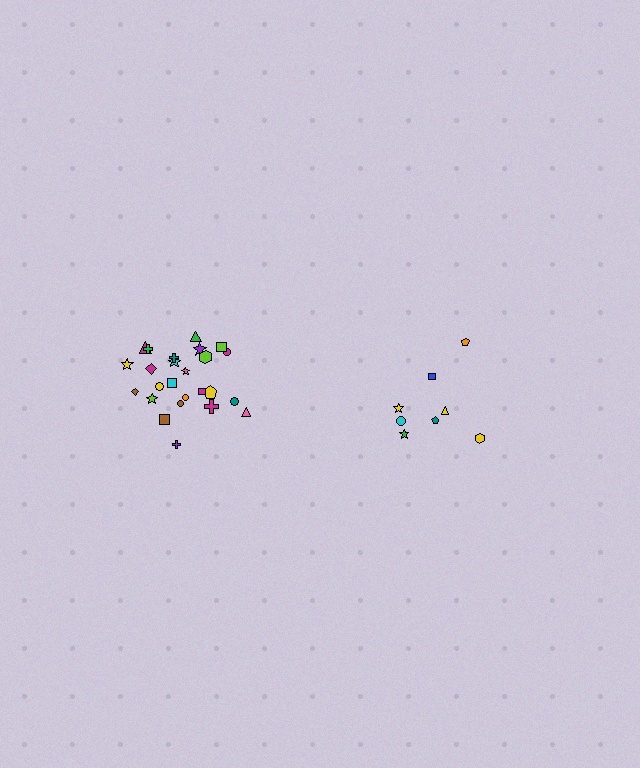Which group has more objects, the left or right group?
The left group.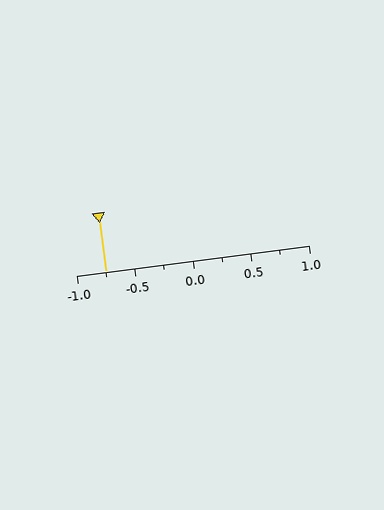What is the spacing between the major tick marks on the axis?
The major ticks are spaced 0.5 apart.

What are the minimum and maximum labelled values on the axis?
The axis runs from -1.0 to 1.0.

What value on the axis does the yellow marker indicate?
The marker indicates approximately -0.75.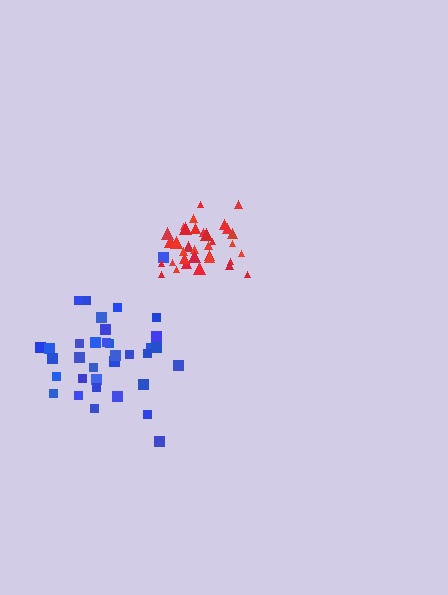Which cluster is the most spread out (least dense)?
Blue.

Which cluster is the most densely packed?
Red.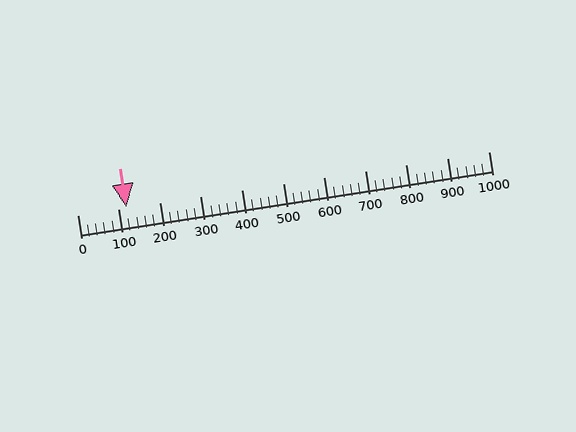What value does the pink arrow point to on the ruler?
The pink arrow points to approximately 120.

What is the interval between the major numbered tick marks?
The major tick marks are spaced 100 units apart.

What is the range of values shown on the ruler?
The ruler shows values from 0 to 1000.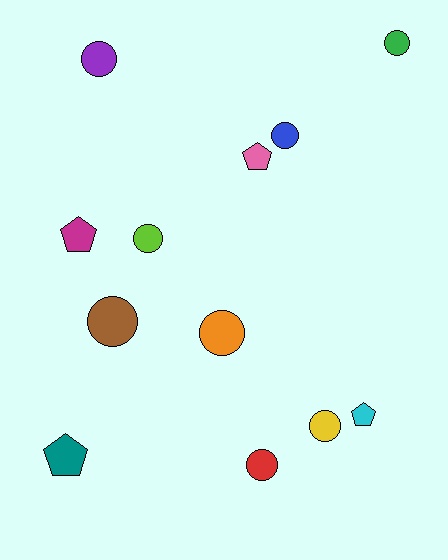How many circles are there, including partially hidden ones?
There are 8 circles.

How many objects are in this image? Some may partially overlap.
There are 12 objects.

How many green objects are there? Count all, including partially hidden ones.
There is 1 green object.